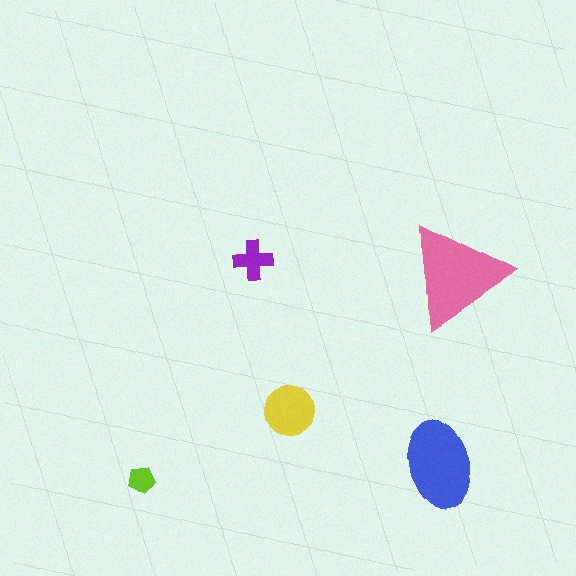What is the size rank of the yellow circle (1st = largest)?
3rd.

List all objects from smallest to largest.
The lime pentagon, the purple cross, the yellow circle, the blue ellipse, the pink triangle.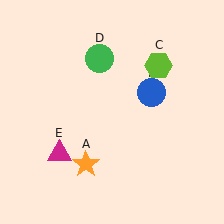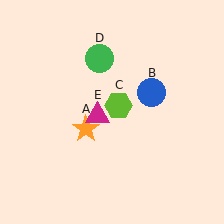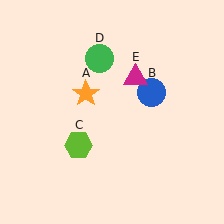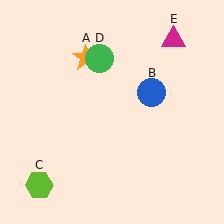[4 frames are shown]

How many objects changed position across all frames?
3 objects changed position: orange star (object A), lime hexagon (object C), magenta triangle (object E).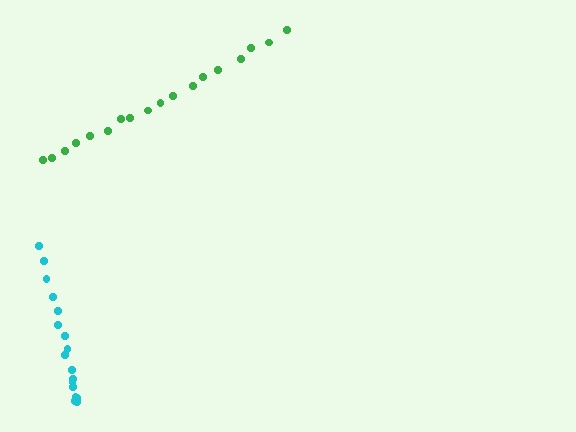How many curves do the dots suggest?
There are 2 distinct paths.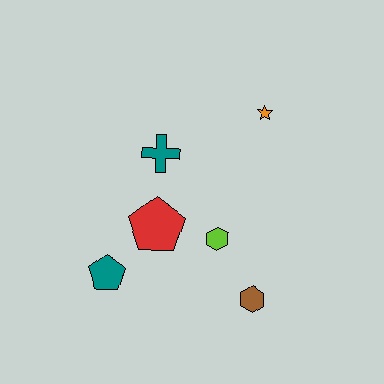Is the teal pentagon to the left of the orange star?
Yes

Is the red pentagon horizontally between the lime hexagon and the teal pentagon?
Yes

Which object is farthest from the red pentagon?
The orange star is farthest from the red pentagon.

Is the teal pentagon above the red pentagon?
No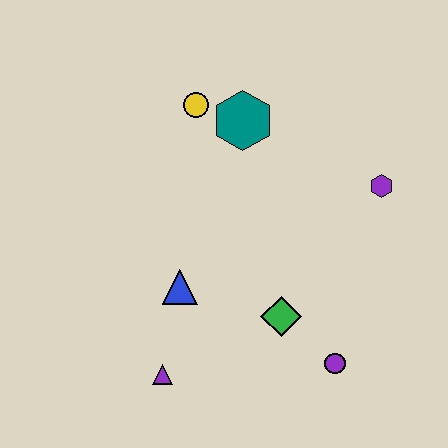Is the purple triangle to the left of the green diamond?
Yes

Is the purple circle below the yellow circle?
Yes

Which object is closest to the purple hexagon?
The teal hexagon is closest to the purple hexagon.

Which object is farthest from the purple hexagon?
The purple triangle is farthest from the purple hexagon.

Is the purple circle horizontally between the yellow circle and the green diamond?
No